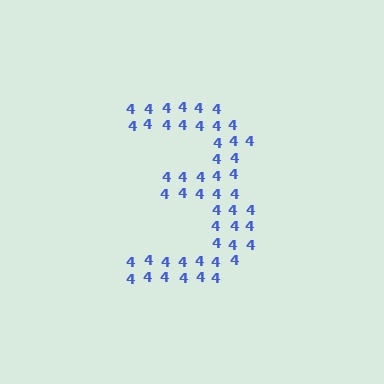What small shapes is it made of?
It is made of small digit 4's.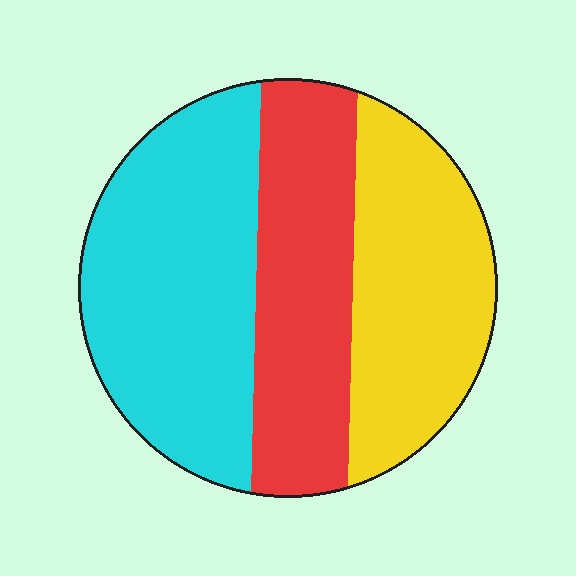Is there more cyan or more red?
Cyan.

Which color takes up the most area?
Cyan, at roughly 40%.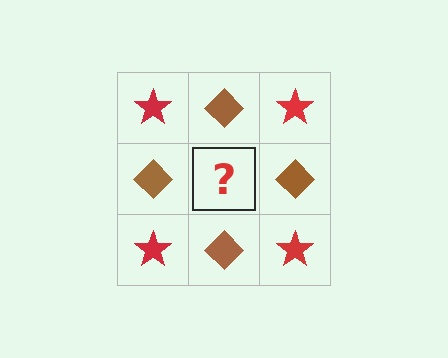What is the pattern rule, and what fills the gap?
The rule is that it alternates red star and brown diamond in a checkerboard pattern. The gap should be filled with a red star.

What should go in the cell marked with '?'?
The missing cell should contain a red star.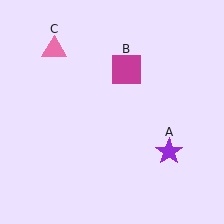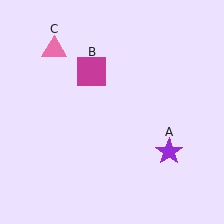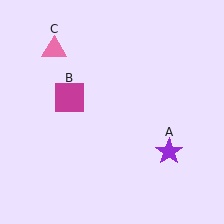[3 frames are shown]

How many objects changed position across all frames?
1 object changed position: magenta square (object B).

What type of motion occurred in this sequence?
The magenta square (object B) rotated counterclockwise around the center of the scene.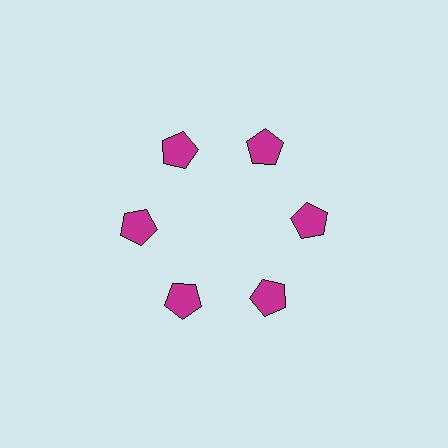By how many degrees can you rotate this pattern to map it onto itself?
The pattern maps onto itself every 60 degrees of rotation.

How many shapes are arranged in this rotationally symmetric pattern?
There are 6 shapes, arranged in 6 groups of 1.